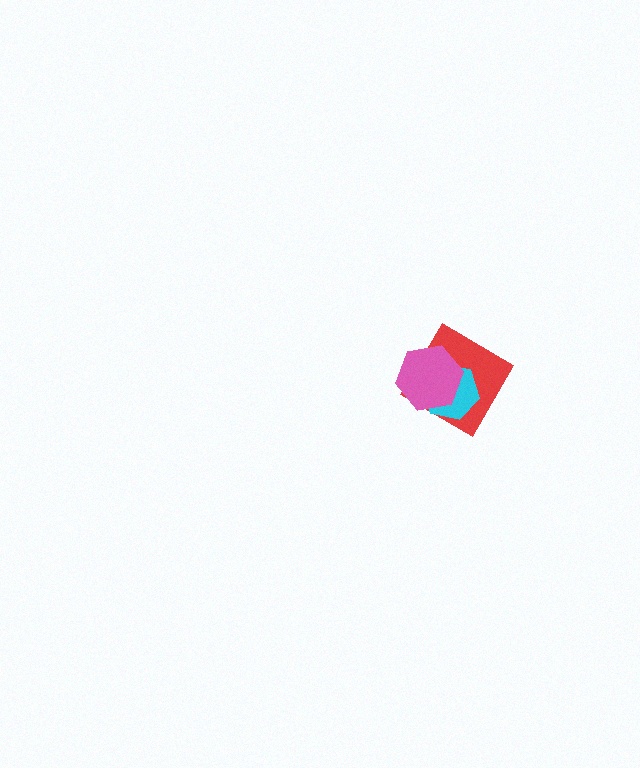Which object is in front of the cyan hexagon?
The pink hexagon is in front of the cyan hexagon.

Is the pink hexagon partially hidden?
No, no other shape covers it.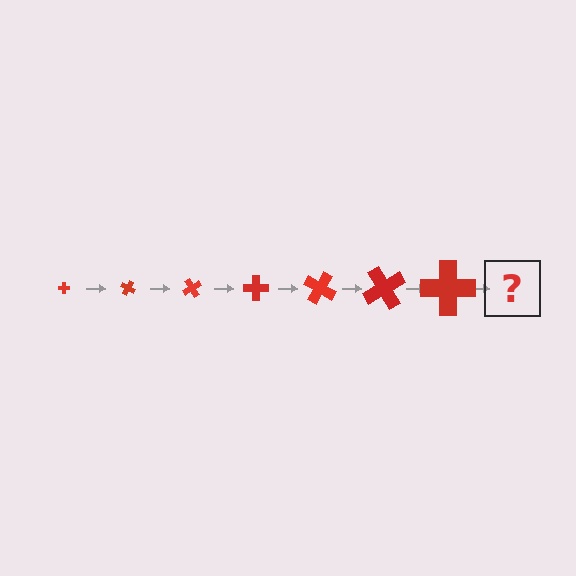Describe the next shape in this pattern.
It should be a cross, larger than the previous one and rotated 210 degrees from the start.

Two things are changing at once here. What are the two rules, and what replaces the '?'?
The two rules are that the cross grows larger each step and it rotates 30 degrees each step. The '?' should be a cross, larger than the previous one and rotated 210 degrees from the start.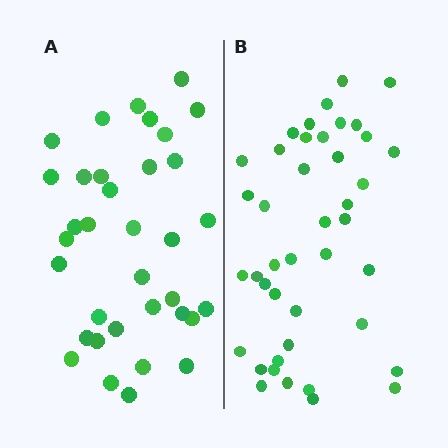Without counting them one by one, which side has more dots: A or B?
Region B (the right region) has more dots.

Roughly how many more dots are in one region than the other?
Region B has roughly 8 or so more dots than region A.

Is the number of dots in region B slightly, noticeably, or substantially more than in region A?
Region B has only slightly more — the two regions are fairly close. The ratio is roughly 1.2 to 1.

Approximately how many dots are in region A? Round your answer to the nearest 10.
About 40 dots. (The exact count is 35, which rounds to 40.)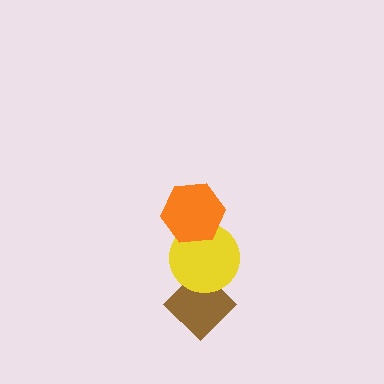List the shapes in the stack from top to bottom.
From top to bottom: the orange hexagon, the yellow circle, the brown diamond.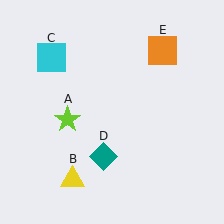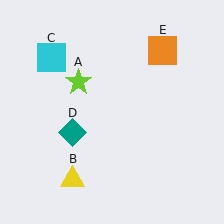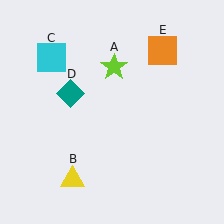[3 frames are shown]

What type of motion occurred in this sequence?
The lime star (object A), teal diamond (object D) rotated clockwise around the center of the scene.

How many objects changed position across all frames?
2 objects changed position: lime star (object A), teal diamond (object D).